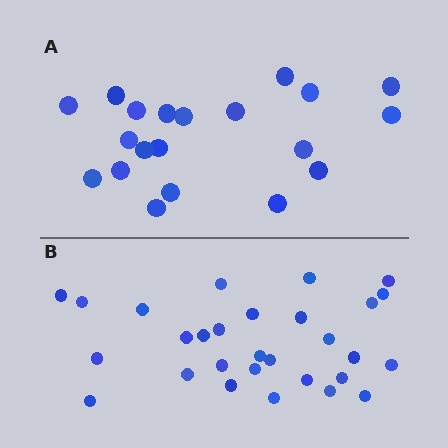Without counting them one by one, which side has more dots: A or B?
Region B (the bottom region) has more dots.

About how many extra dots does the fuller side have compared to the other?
Region B has roughly 8 or so more dots than region A.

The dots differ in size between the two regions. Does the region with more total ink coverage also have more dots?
No. Region A has more total ink coverage because its dots are larger, but region B actually contains more individual dots. Total area can be misleading — the number of items is what matters here.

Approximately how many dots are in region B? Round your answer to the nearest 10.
About 30 dots. (The exact count is 29, which rounds to 30.)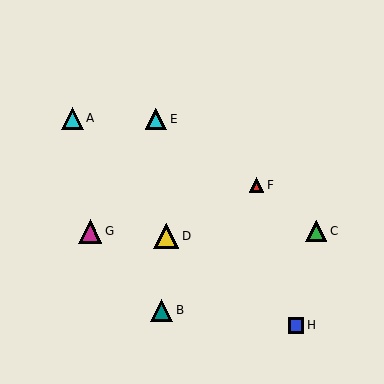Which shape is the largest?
The yellow triangle (labeled D) is the largest.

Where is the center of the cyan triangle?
The center of the cyan triangle is at (156, 119).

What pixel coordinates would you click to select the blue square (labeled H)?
Click at (296, 325) to select the blue square H.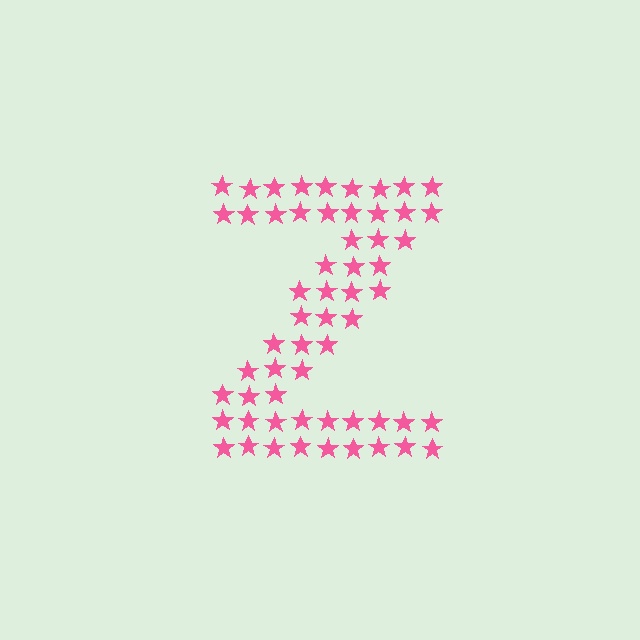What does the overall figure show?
The overall figure shows the letter Z.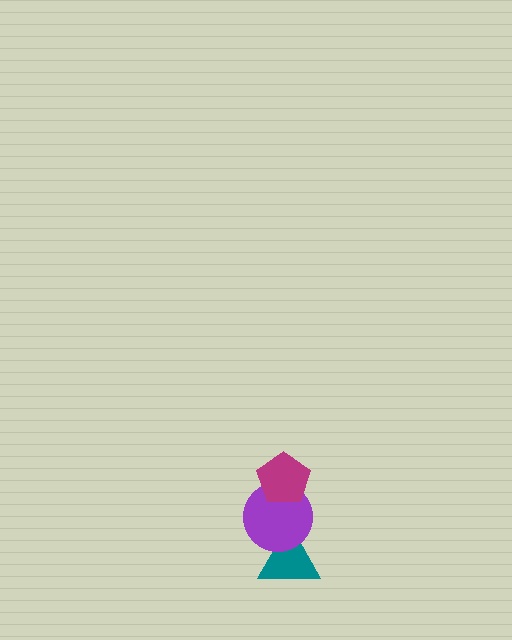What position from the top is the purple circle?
The purple circle is 2nd from the top.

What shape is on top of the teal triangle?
The purple circle is on top of the teal triangle.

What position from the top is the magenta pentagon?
The magenta pentagon is 1st from the top.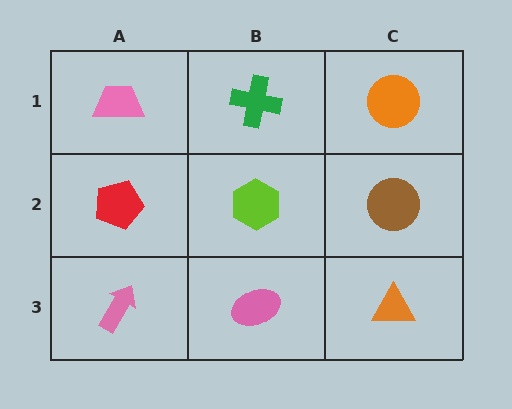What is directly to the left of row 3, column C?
A pink ellipse.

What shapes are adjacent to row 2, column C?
An orange circle (row 1, column C), an orange triangle (row 3, column C), a lime hexagon (row 2, column B).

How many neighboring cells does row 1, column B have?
3.